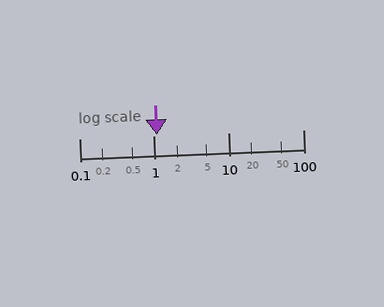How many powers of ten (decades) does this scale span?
The scale spans 3 decades, from 0.1 to 100.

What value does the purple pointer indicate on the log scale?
The pointer indicates approximately 1.1.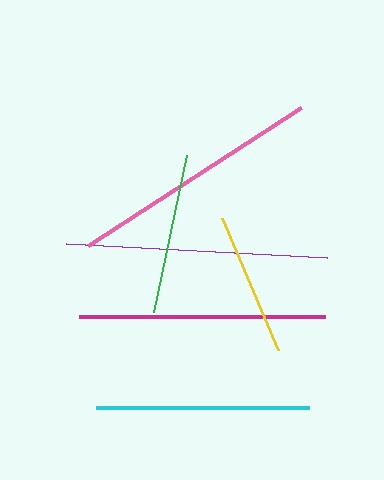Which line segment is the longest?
The purple line is the longest at approximately 262 pixels.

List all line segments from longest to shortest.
From longest to shortest: purple, pink, magenta, cyan, green, yellow.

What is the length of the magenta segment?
The magenta segment is approximately 246 pixels long.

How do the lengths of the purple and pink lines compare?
The purple and pink lines are approximately the same length.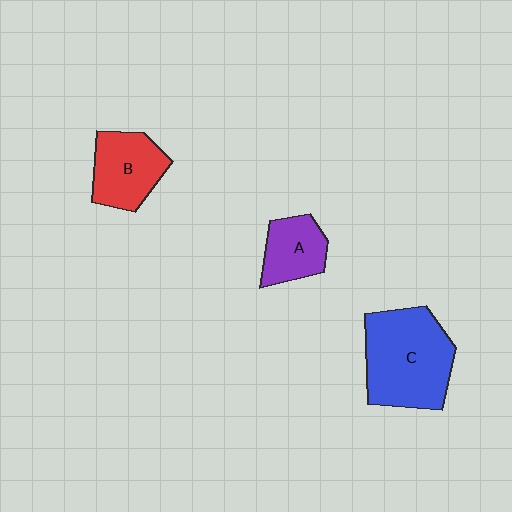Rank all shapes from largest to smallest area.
From largest to smallest: C (blue), B (red), A (purple).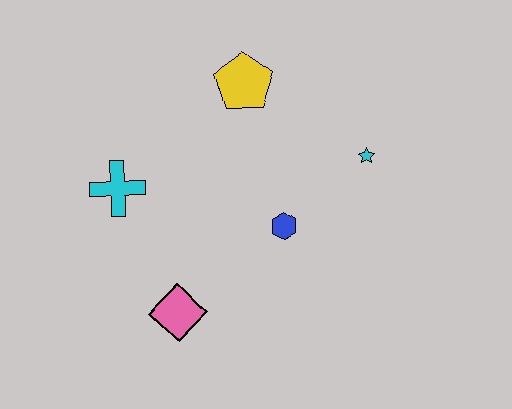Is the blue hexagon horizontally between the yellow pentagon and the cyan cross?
No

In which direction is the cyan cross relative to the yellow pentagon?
The cyan cross is to the left of the yellow pentagon.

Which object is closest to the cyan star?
The blue hexagon is closest to the cyan star.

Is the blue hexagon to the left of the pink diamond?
No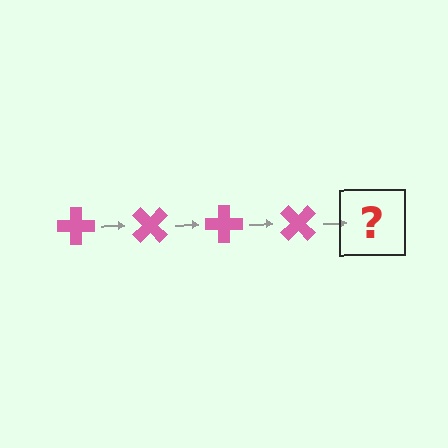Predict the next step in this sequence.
The next step is a pink cross rotated 180 degrees.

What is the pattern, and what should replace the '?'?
The pattern is that the cross rotates 45 degrees each step. The '?' should be a pink cross rotated 180 degrees.